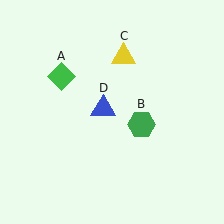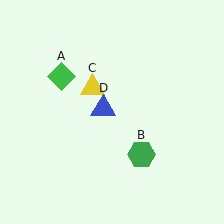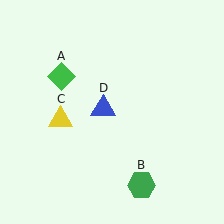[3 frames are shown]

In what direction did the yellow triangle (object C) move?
The yellow triangle (object C) moved down and to the left.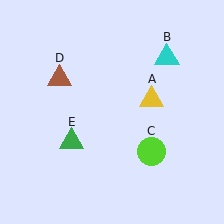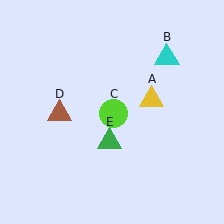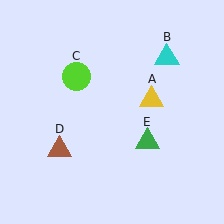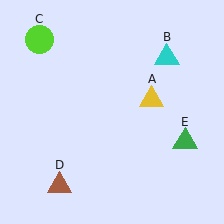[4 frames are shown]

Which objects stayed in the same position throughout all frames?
Yellow triangle (object A) and cyan triangle (object B) remained stationary.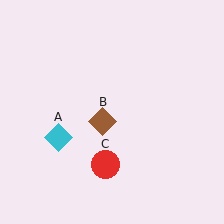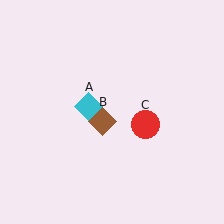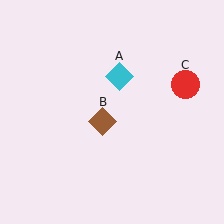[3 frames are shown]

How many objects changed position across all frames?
2 objects changed position: cyan diamond (object A), red circle (object C).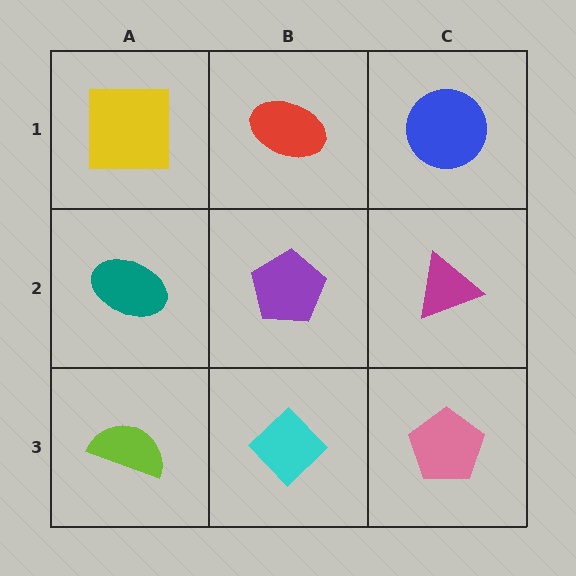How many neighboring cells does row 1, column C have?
2.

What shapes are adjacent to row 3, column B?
A purple pentagon (row 2, column B), a lime semicircle (row 3, column A), a pink pentagon (row 3, column C).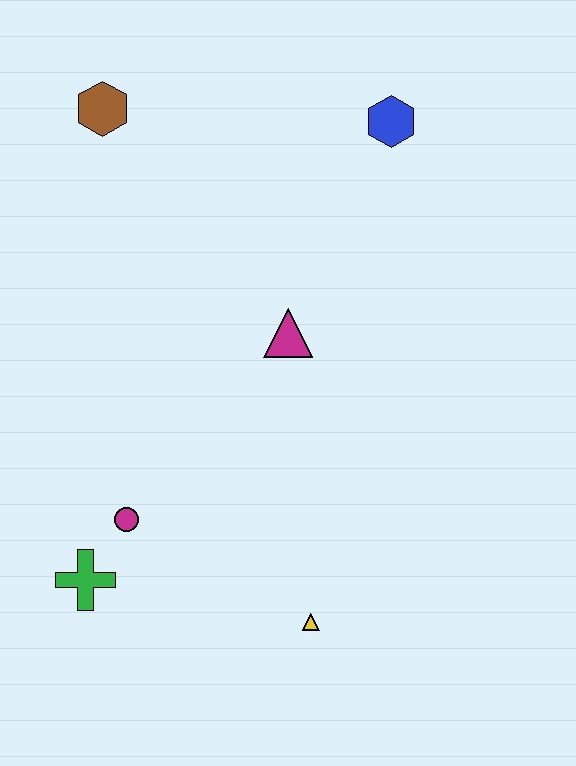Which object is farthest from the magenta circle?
The blue hexagon is farthest from the magenta circle.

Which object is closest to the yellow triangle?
The magenta circle is closest to the yellow triangle.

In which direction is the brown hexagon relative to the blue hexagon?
The brown hexagon is to the left of the blue hexagon.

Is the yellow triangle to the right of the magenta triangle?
Yes